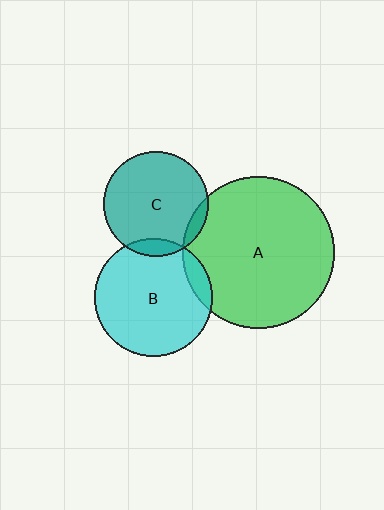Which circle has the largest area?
Circle A (green).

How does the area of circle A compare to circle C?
Approximately 2.1 times.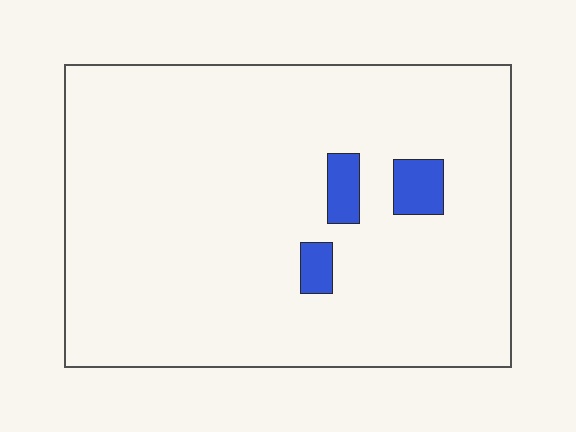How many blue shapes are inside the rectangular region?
3.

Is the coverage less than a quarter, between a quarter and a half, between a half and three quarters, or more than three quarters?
Less than a quarter.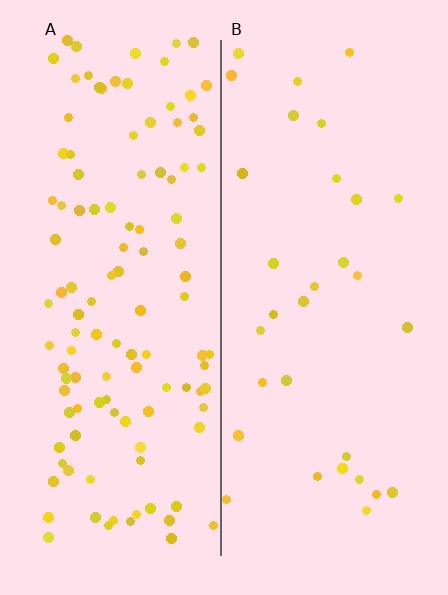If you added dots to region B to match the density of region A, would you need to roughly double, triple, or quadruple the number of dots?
Approximately quadruple.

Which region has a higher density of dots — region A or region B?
A (the left).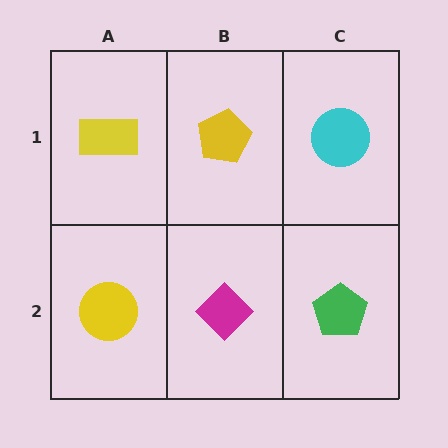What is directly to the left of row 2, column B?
A yellow circle.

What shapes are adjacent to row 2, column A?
A yellow rectangle (row 1, column A), a magenta diamond (row 2, column B).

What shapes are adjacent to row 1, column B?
A magenta diamond (row 2, column B), a yellow rectangle (row 1, column A), a cyan circle (row 1, column C).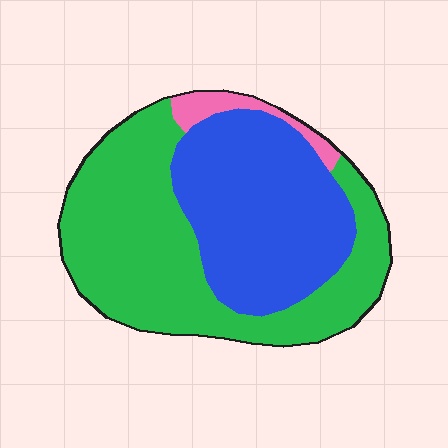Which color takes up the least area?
Pink, at roughly 5%.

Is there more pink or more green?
Green.